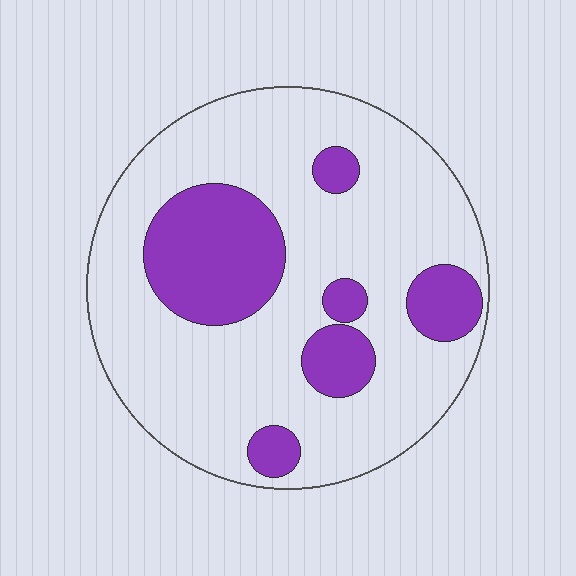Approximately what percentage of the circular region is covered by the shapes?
Approximately 25%.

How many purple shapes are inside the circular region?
6.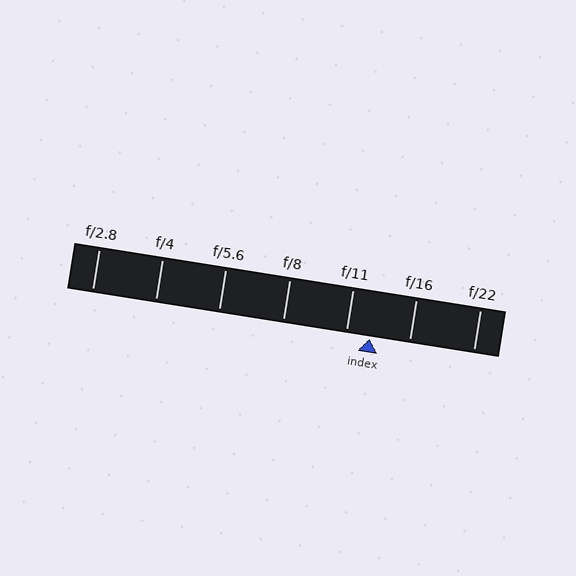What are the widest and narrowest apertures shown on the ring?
The widest aperture shown is f/2.8 and the narrowest is f/22.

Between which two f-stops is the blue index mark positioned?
The index mark is between f/11 and f/16.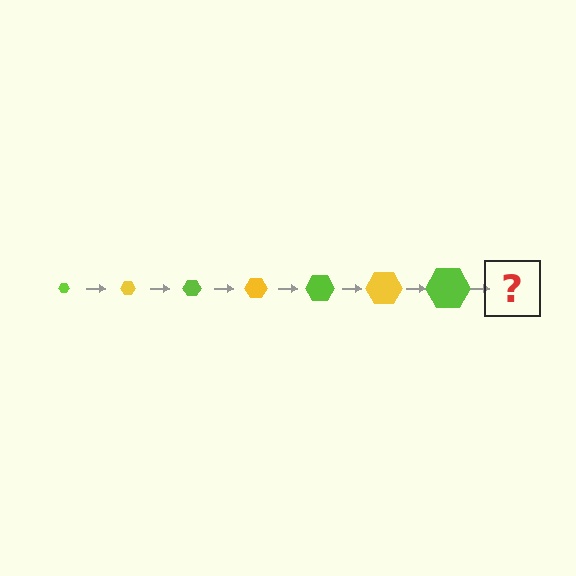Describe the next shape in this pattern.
It should be a yellow hexagon, larger than the previous one.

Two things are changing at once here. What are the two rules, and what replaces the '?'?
The two rules are that the hexagon grows larger each step and the color cycles through lime and yellow. The '?' should be a yellow hexagon, larger than the previous one.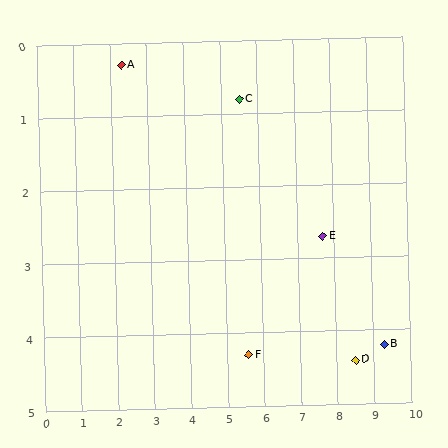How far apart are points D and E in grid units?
Points D and E are about 1.9 grid units apart.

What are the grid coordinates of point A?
Point A is at approximately (2.3, 0.3).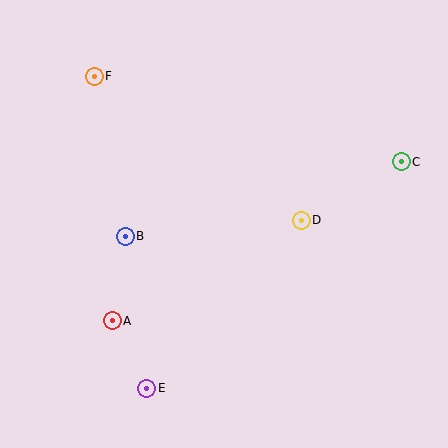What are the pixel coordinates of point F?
Point F is at (94, 76).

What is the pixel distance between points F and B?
The distance between F and B is 163 pixels.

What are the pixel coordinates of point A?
Point A is at (112, 321).